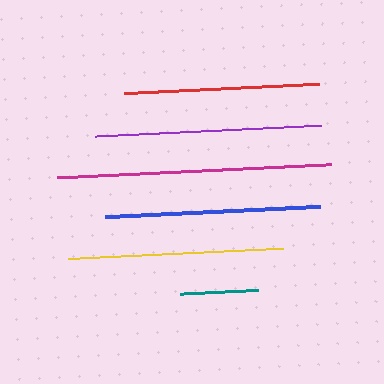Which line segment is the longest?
The magenta line is the longest at approximately 274 pixels.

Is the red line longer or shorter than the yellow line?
The yellow line is longer than the red line.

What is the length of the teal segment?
The teal segment is approximately 78 pixels long.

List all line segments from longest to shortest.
From longest to shortest: magenta, purple, yellow, blue, red, teal.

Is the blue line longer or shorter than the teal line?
The blue line is longer than the teal line.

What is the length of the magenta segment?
The magenta segment is approximately 274 pixels long.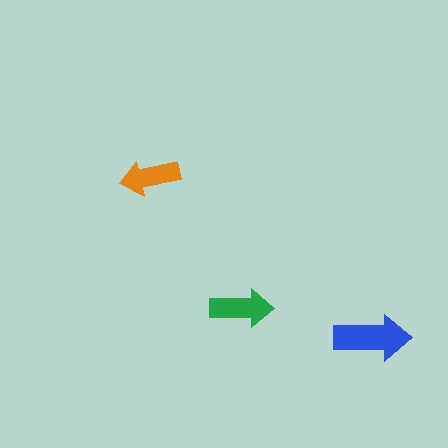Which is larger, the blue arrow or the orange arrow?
The blue one.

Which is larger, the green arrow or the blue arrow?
The blue one.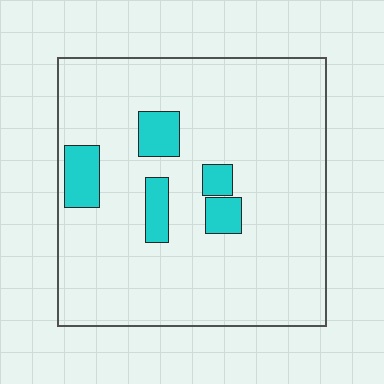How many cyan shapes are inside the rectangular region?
5.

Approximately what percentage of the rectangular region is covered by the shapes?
Approximately 10%.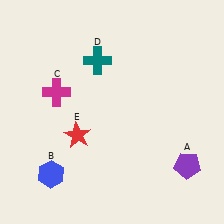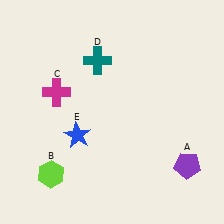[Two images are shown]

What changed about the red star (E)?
In Image 1, E is red. In Image 2, it changed to blue.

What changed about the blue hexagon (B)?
In Image 1, B is blue. In Image 2, it changed to lime.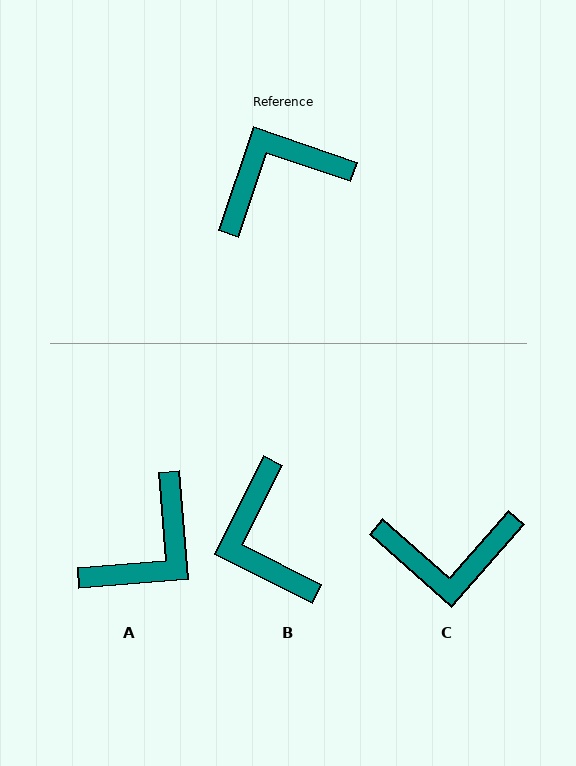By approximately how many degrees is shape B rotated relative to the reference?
Approximately 82 degrees counter-clockwise.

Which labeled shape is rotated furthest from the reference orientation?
C, about 157 degrees away.